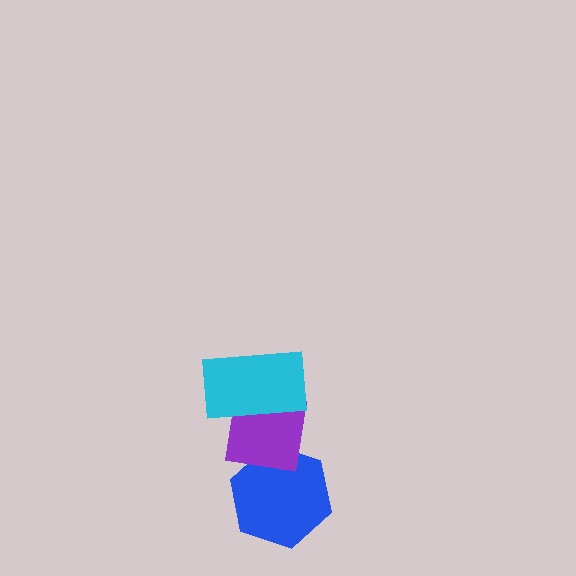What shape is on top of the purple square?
The cyan rectangle is on top of the purple square.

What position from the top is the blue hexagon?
The blue hexagon is 3rd from the top.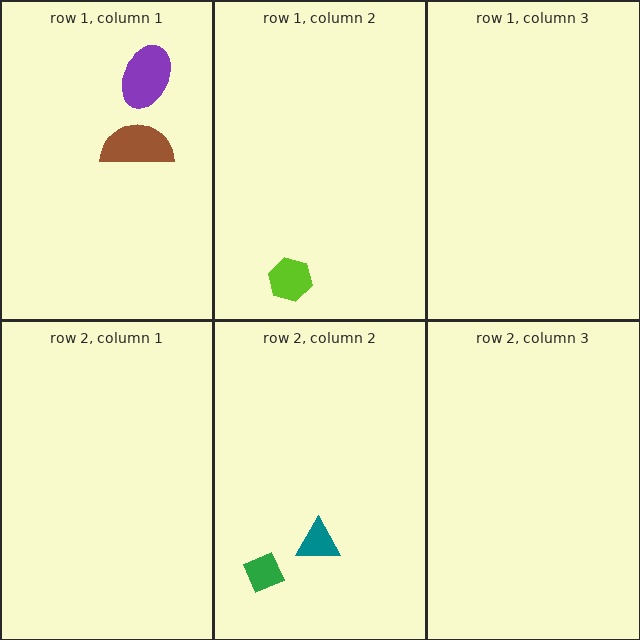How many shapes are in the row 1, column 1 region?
2.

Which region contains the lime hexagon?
The row 1, column 2 region.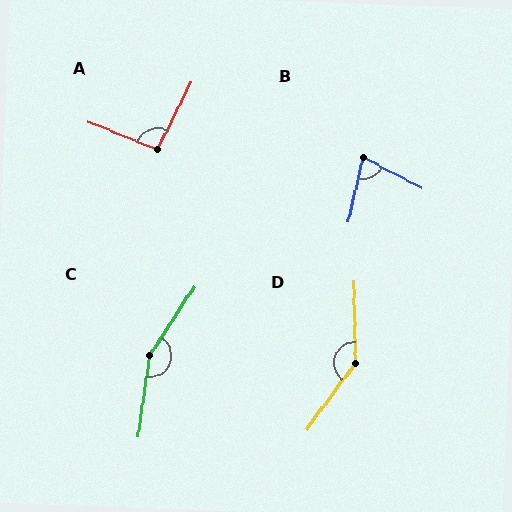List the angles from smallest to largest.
B (75°), A (95°), D (143°), C (155°).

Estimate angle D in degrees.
Approximately 143 degrees.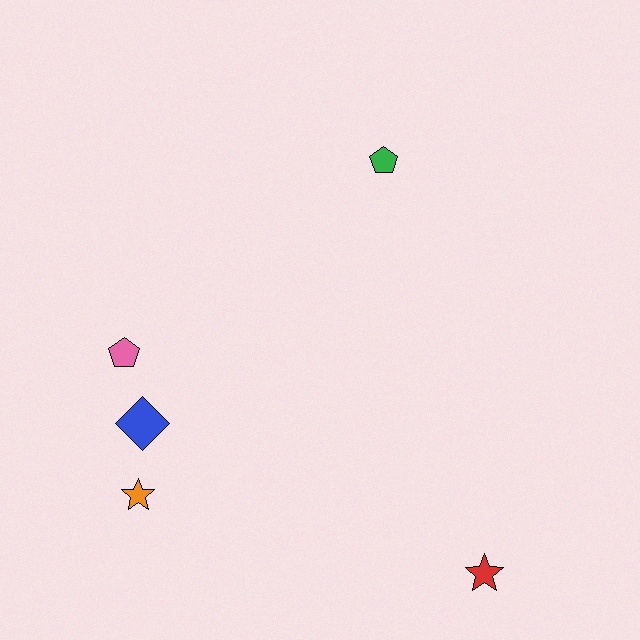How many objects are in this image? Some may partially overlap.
There are 5 objects.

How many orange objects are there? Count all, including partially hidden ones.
There is 1 orange object.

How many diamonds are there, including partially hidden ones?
There is 1 diamond.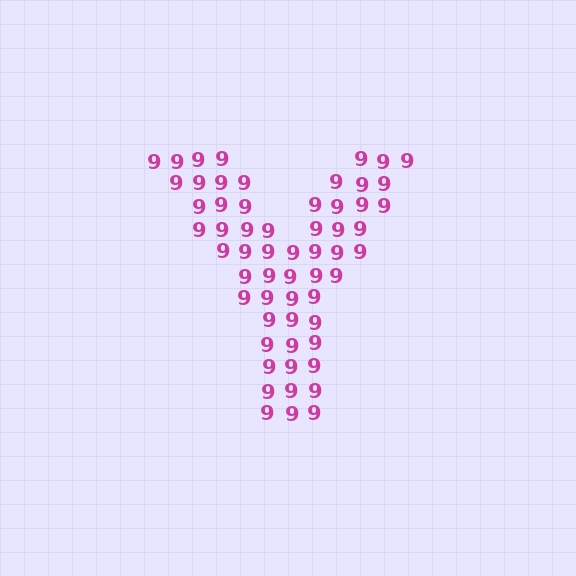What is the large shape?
The large shape is the letter Y.